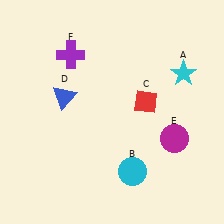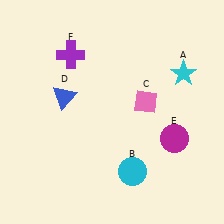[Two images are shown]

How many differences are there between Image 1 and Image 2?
There is 1 difference between the two images.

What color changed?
The diamond (C) changed from red in Image 1 to pink in Image 2.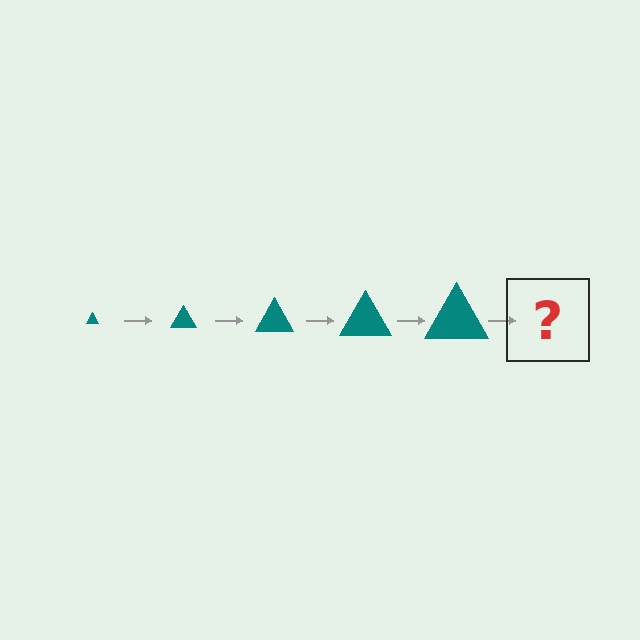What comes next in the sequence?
The next element should be a teal triangle, larger than the previous one.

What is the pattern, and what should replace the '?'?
The pattern is that the triangle gets progressively larger each step. The '?' should be a teal triangle, larger than the previous one.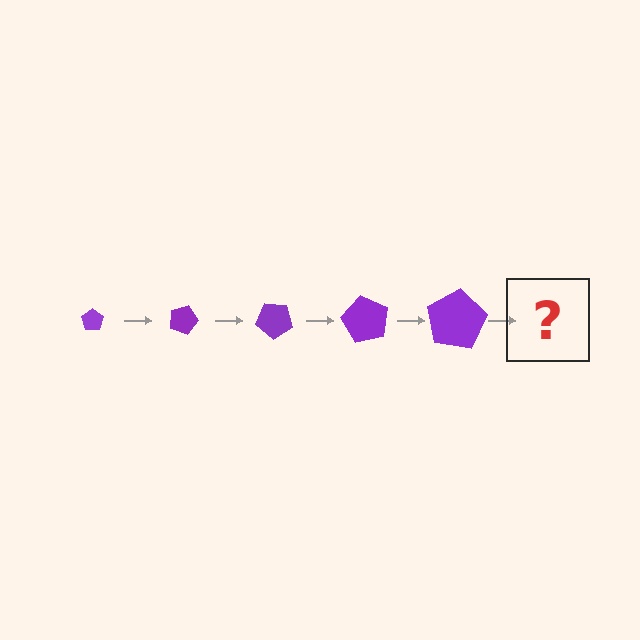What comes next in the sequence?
The next element should be a pentagon, larger than the previous one and rotated 100 degrees from the start.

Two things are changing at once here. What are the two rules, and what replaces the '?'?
The two rules are that the pentagon grows larger each step and it rotates 20 degrees each step. The '?' should be a pentagon, larger than the previous one and rotated 100 degrees from the start.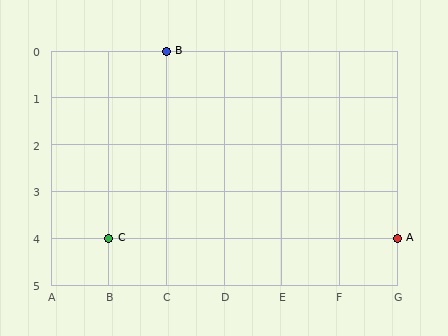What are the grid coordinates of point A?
Point A is at grid coordinates (G, 4).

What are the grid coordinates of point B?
Point B is at grid coordinates (C, 0).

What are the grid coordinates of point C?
Point C is at grid coordinates (B, 4).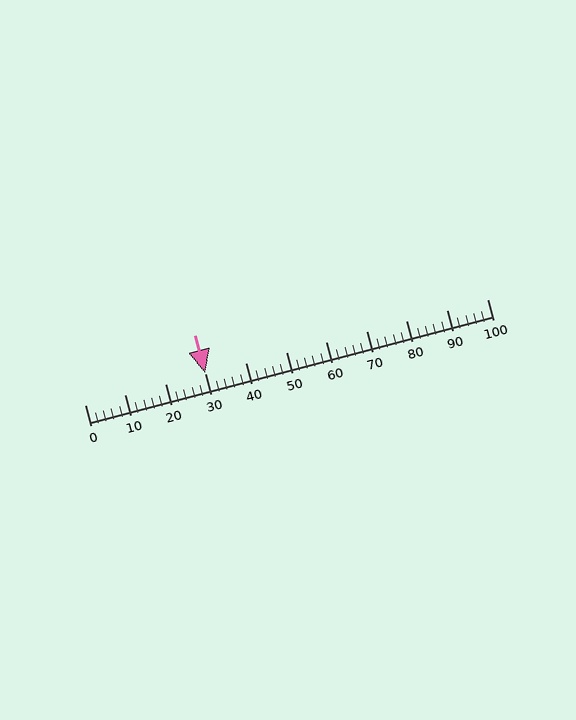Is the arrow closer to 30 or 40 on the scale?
The arrow is closer to 30.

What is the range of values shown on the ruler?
The ruler shows values from 0 to 100.